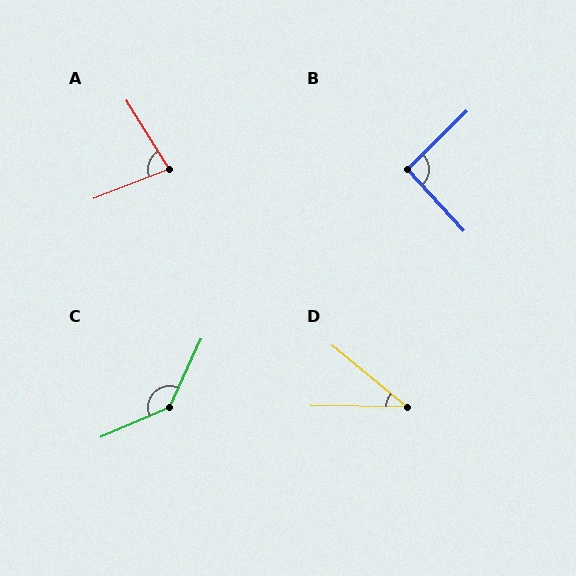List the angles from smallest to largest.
D (39°), A (79°), B (92°), C (137°).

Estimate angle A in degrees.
Approximately 79 degrees.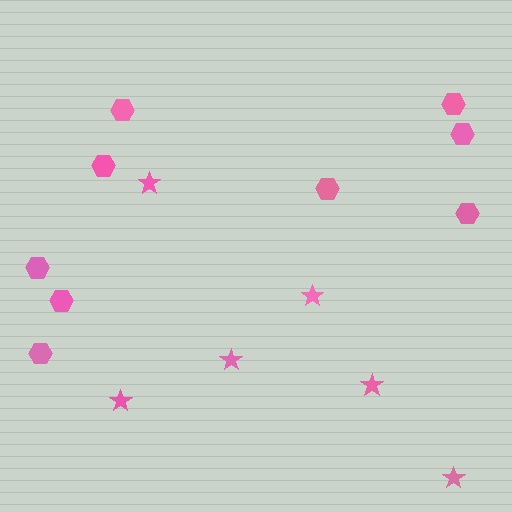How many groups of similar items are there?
There are 2 groups: one group of stars (6) and one group of hexagons (9).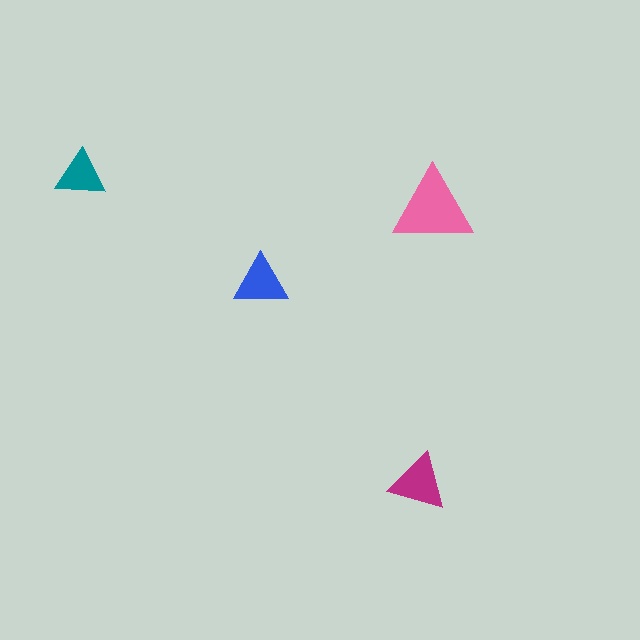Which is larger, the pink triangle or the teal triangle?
The pink one.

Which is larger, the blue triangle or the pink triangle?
The pink one.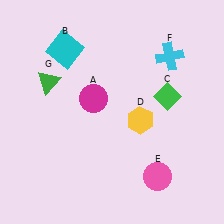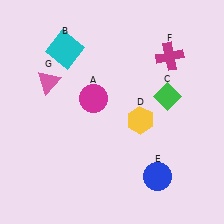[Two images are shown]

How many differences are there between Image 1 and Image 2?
There are 3 differences between the two images.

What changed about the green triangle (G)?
In Image 1, G is green. In Image 2, it changed to pink.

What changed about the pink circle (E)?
In Image 1, E is pink. In Image 2, it changed to blue.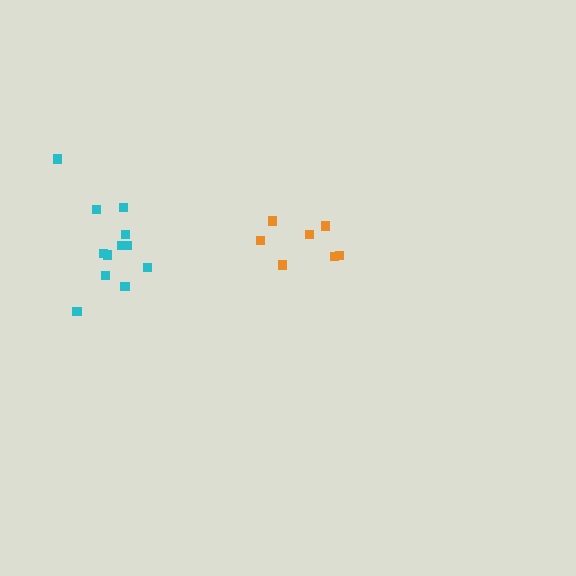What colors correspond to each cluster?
The clusters are colored: orange, cyan.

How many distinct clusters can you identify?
There are 2 distinct clusters.